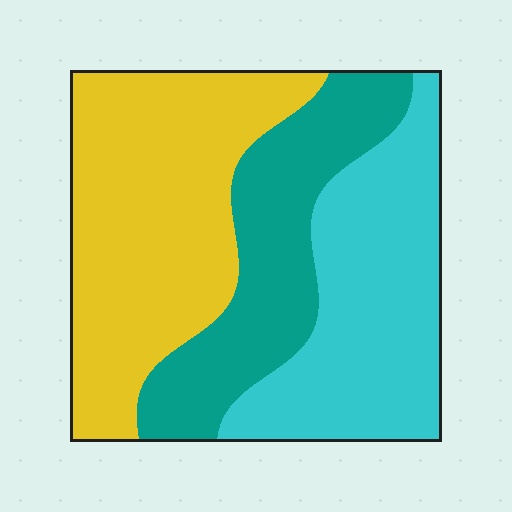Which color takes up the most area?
Yellow, at roughly 40%.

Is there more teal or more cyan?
Cyan.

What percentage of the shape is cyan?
Cyan covers 33% of the shape.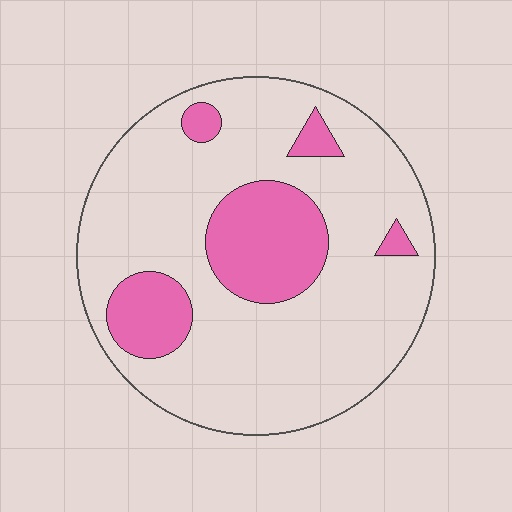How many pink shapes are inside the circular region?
5.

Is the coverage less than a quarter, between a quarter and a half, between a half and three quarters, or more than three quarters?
Less than a quarter.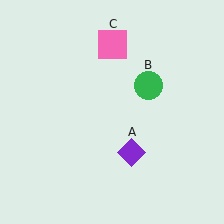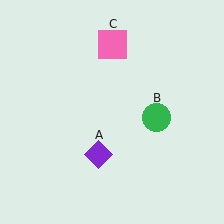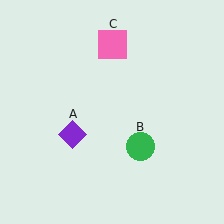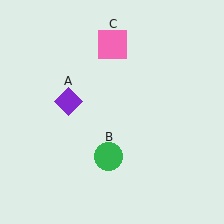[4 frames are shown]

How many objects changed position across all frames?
2 objects changed position: purple diamond (object A), green circle (object B).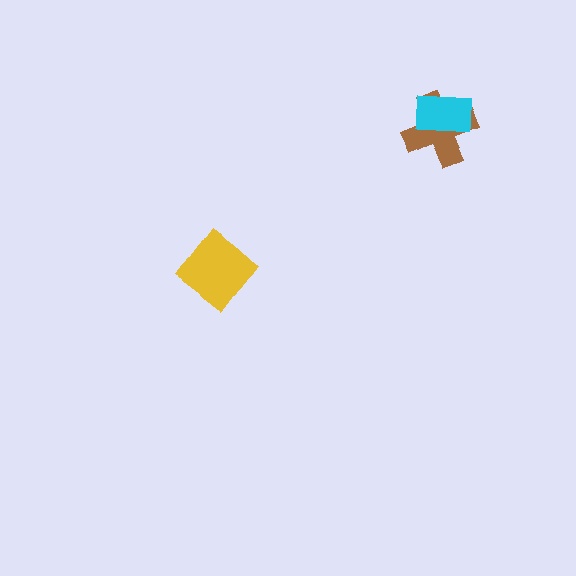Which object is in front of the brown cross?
The cyan rectangle is in front of the brown cross.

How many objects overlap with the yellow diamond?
0 objects overlap with the yellow diamond.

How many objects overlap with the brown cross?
1 object overlaps with the brown cross.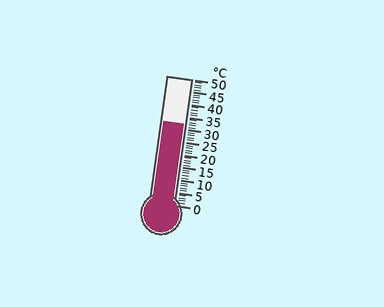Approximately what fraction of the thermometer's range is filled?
The thermometer is filled to approximately 65% of its range.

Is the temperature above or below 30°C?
The temperature is above 30°C.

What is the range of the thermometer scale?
The thermometer scale ranges from 0°C to 50°C.